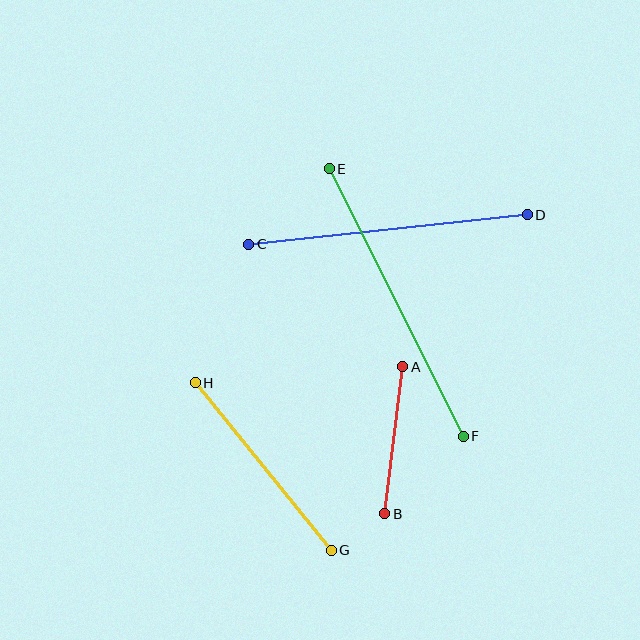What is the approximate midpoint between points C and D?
The midpoint is at approximately (388, 230) pixels.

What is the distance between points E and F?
The distance is approximately 299 pixels.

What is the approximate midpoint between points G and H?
The midpoint is at approximately (263, 467) pixels.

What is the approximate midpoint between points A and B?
The midpoint is at approximately (394, 440) pixels.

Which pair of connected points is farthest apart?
Points E and F are farthest apart.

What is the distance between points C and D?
The distance is approximately 280 pixels.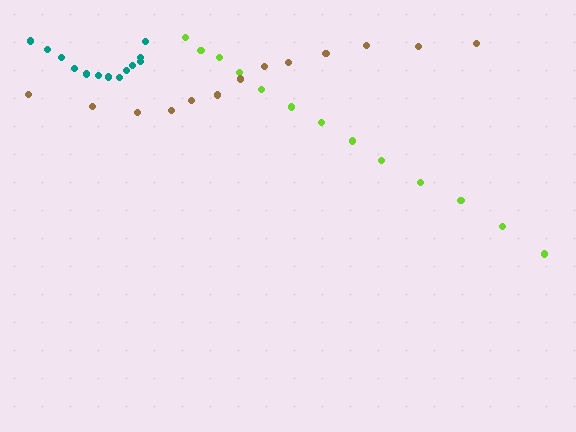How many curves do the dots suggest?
There are 3 distinct paths.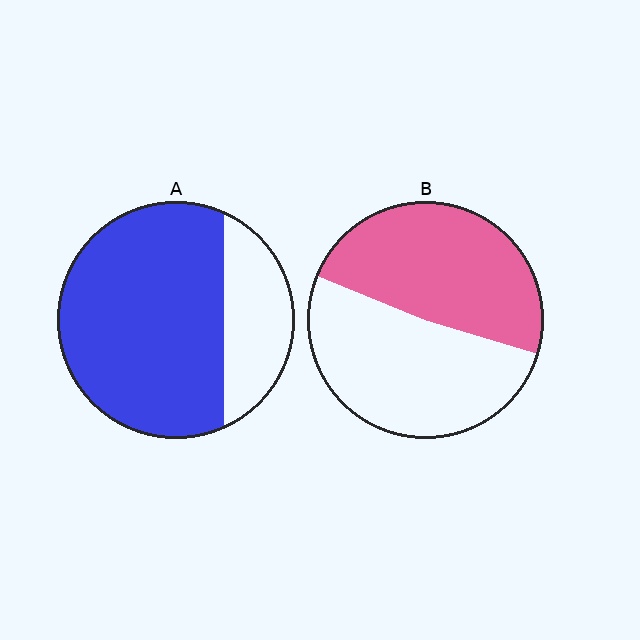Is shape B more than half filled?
Roughly half.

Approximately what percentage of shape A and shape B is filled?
A is approximately 75% and B is approximately 50%.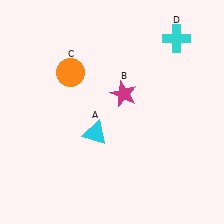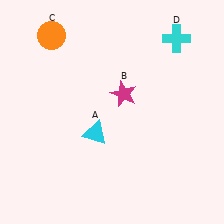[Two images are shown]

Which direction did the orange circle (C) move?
The orange circle (C) moved up.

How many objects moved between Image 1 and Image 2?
1 object moved between the two images.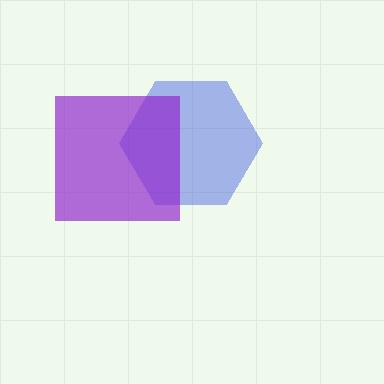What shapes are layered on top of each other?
The layered shapes are: a blue hexagon, a purple square.